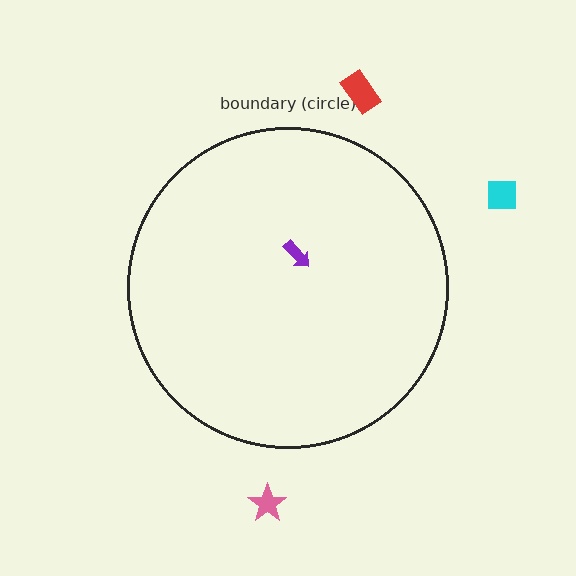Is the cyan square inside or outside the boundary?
Outside.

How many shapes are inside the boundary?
1 inside, 3 outside.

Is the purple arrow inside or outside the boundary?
Inside.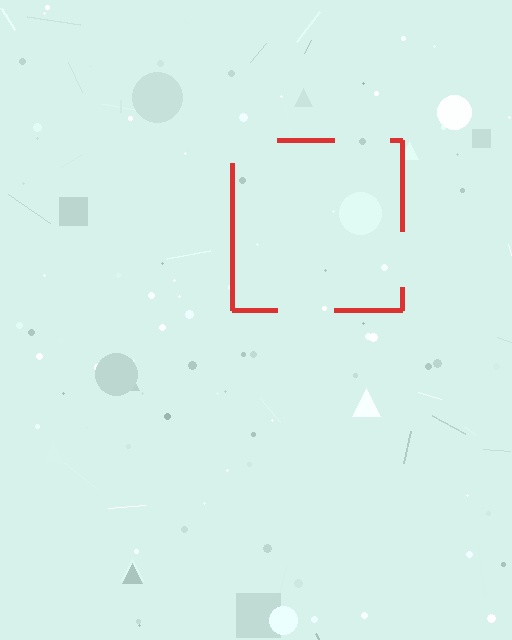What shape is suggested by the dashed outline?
The dashed outline suggests a square.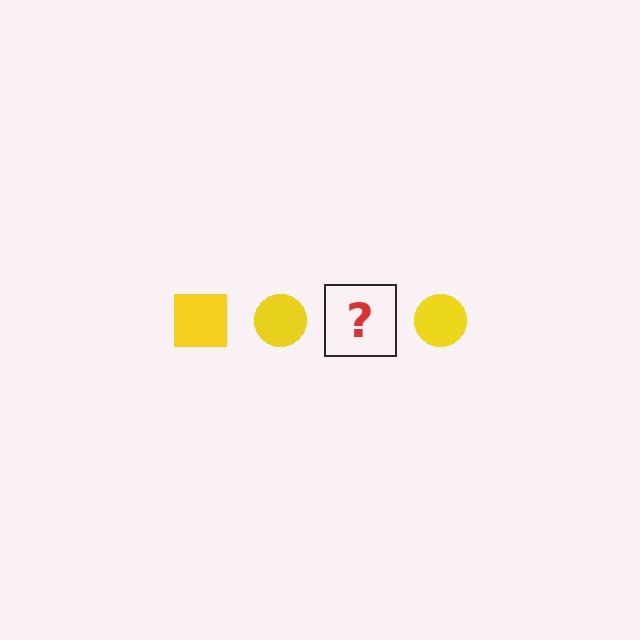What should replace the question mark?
The question mark should be replaced with a yellow square.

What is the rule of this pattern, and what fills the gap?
The rule is that the pattern cycles through square, circle shapes in yellow. The gap should be filled with a yellow square.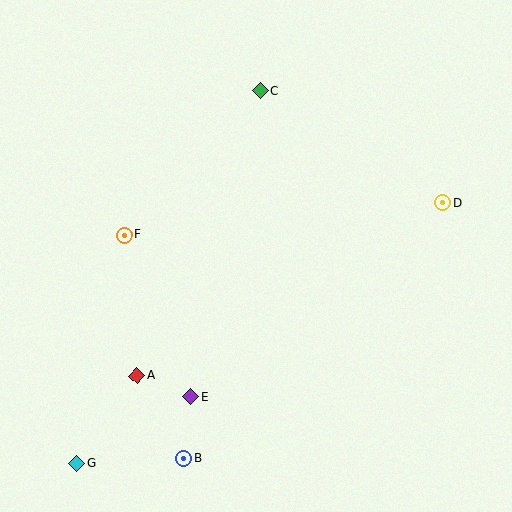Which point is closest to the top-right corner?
Point D is closest to the top-right corner.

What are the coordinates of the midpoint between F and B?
The midpoint between F and B is at (154, 347).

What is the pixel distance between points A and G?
The distance between A and G is 106 pixels.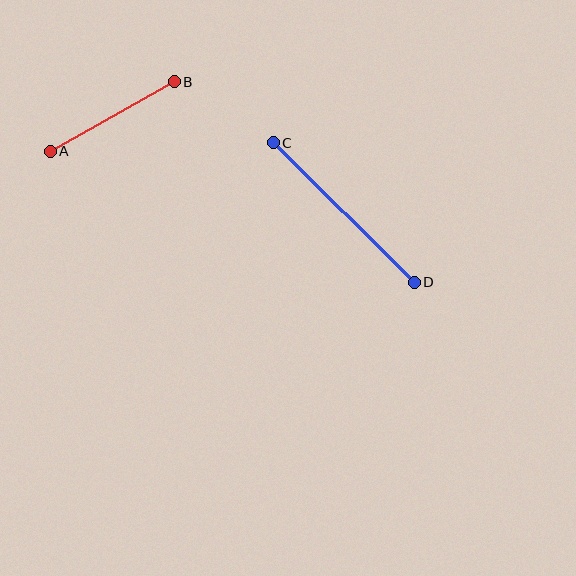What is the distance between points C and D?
The distance is approximately 198 pixels.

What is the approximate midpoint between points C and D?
The midpoint is at approximately (344, 212) pixels.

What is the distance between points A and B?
The distance is approximately 142 pixels.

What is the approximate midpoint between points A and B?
The midpoint is at approximately (112, 117) pixels.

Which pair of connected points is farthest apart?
Points C and D are farthest apart.